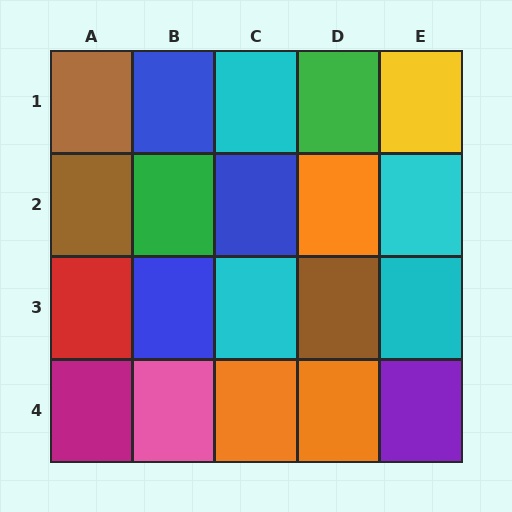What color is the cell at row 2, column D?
Orange.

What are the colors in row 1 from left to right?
Brown, blue, cyan, green, yellow.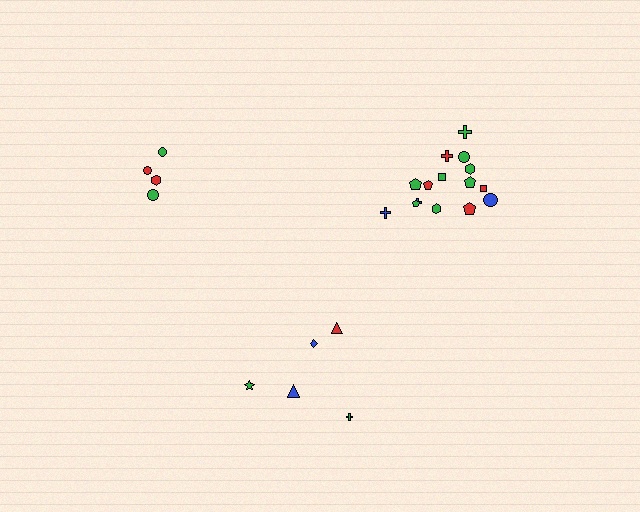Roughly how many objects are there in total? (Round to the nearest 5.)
Roughly 25 objects in total.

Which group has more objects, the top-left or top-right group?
The top-right group.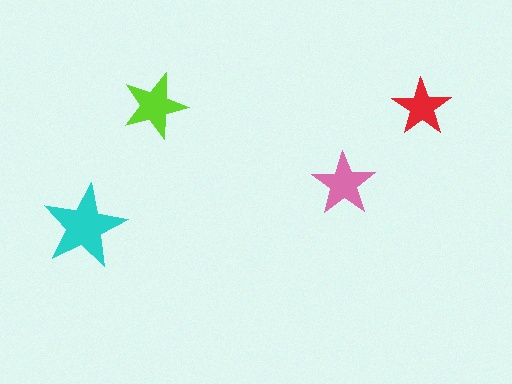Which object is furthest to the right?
The red star is rightmost.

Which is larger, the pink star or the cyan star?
The cyan one.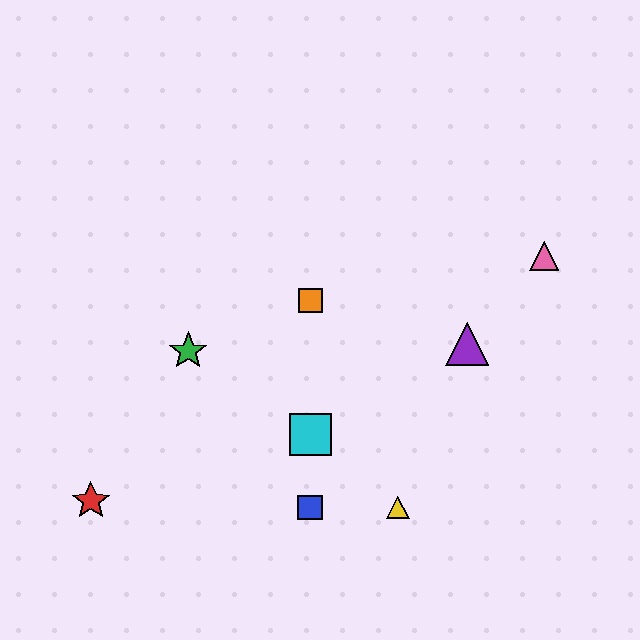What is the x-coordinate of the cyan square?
The cyan square is at x≈310.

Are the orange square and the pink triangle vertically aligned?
No, the orange square is at x≈310 and the pink triangle is at x≈544.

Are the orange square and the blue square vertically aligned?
Yes, both are at x≈310.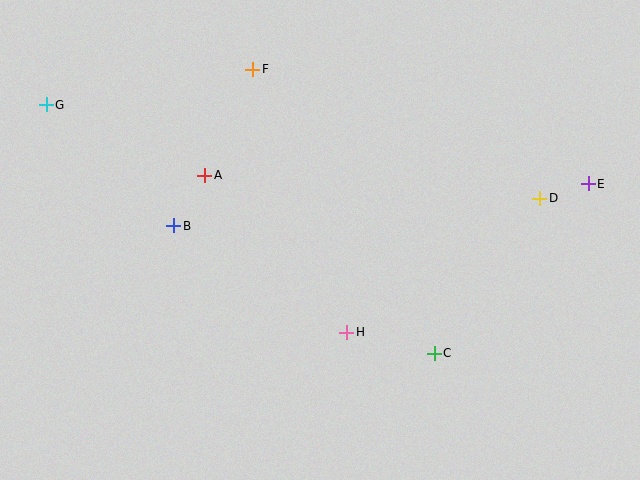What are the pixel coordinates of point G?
Point G is at (46, 105).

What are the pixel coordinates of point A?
Point A is at (205, 175).